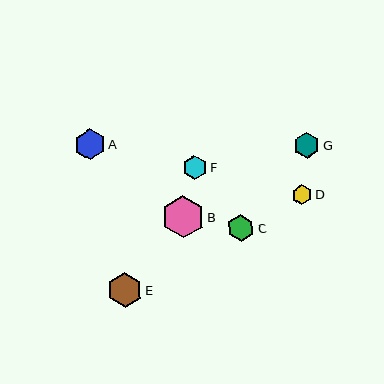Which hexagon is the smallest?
Hexagon D is the smallest with a size of approximately 20 pixels.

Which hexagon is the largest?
Hexagon B is the largest with a size of approximately 42 pixels.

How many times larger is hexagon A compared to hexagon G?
Hexagon A is approximately 1.2 times the size of hexagon G.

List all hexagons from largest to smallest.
From largest to smallest: B, E, A, C, G, F, D.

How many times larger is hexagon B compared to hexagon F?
Hexagon B is approximately 1.7 times the size of hexagon F.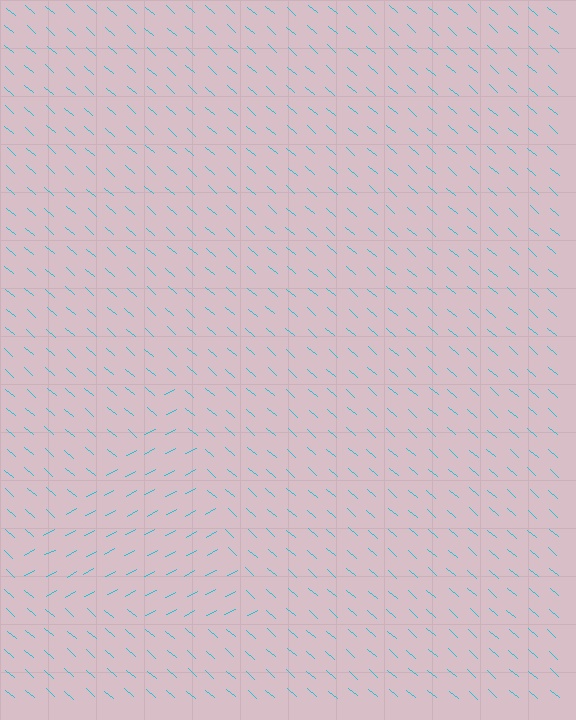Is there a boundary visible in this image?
Yes, there is a texture boundary formed by a change in line orientation.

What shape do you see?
I see a triangle.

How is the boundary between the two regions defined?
The boundary is defined purely by a change in line orientation (approximately 69 degrees difference). All lines are the same color and thickness.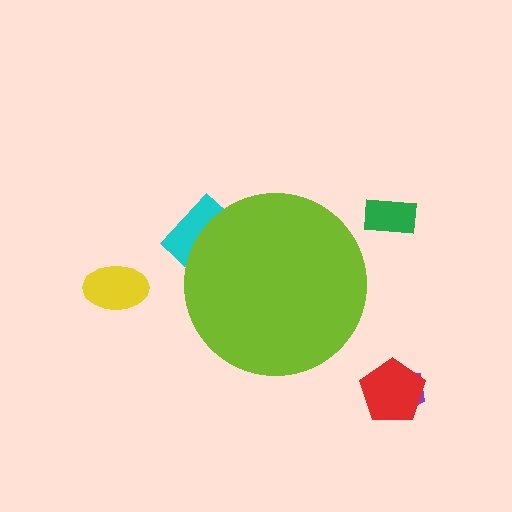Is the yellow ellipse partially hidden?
No, the yellow ellipse is fully visible.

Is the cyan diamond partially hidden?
Yes, the cyan diamond is partially hidden behind the lime circle.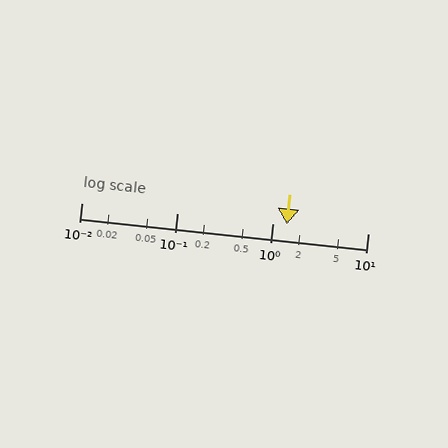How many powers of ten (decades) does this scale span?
The scale spans 3 decades, from 0.01 to 10.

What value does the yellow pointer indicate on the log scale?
The pointer indicates approximately 1.4.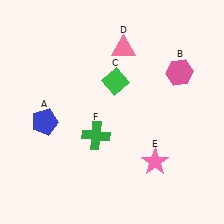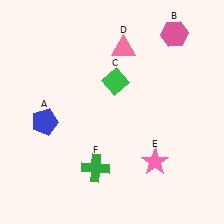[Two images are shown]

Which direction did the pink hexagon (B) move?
The pink hexagon (B) moved up.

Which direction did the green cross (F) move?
The green cross (F) moved down.